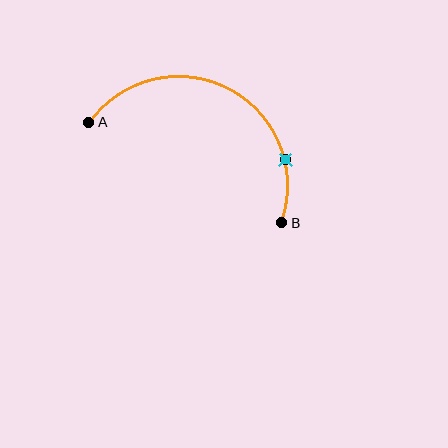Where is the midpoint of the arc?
The arc midpoint is the point on the curve farthest from the straight line joining A and B. It sits above that line.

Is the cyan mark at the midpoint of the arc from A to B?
No. The cyan mark lies on the arc but is closer to endpoint B. The arc midpoint would be at the point on the curve equidistant along the arc from both A and B.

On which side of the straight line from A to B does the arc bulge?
The arc bulges above the straight line connecting A and B.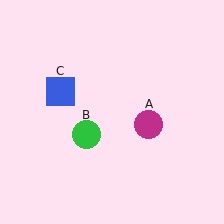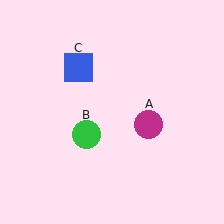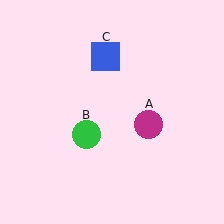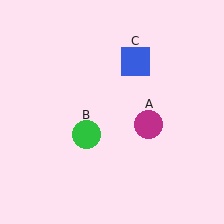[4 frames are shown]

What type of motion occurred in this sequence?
The blue square (object C) rotated clockwise around the center of the scene.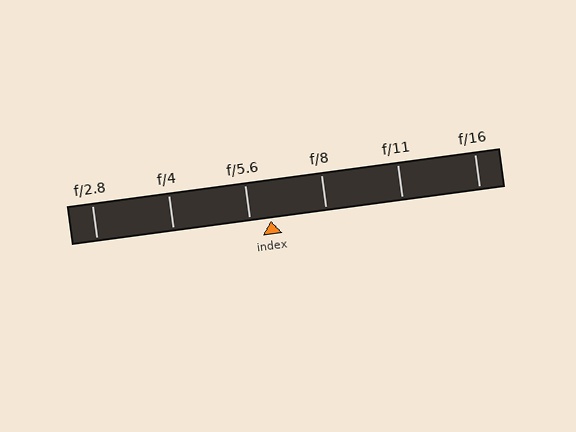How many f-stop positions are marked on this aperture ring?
There are 6 f-stop positions marked.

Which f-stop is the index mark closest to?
The index mark is closest to f/5.6.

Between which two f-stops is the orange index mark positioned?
The index mark is between f/5.6 and f/8.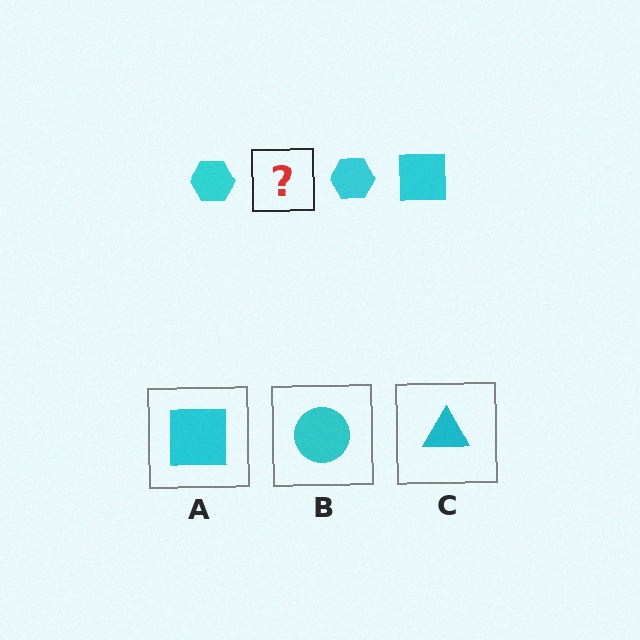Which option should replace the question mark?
Option A.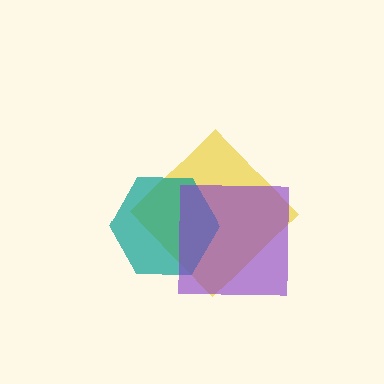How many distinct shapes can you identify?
There are 3 distinct shapes: a yellow diamond, a teal hexagon, a purple square.